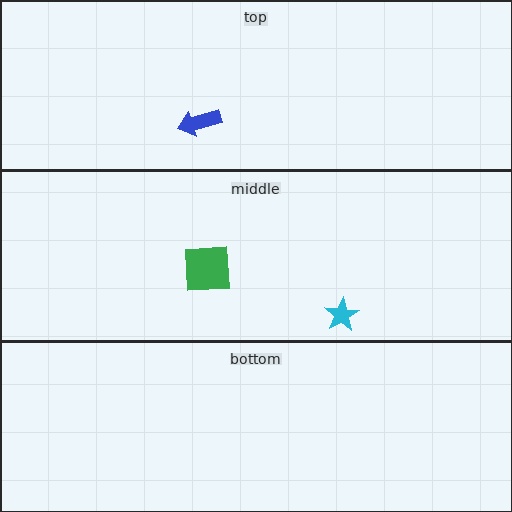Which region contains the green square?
The middle region.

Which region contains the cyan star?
The middle region.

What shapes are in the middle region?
The cyan star, the green square.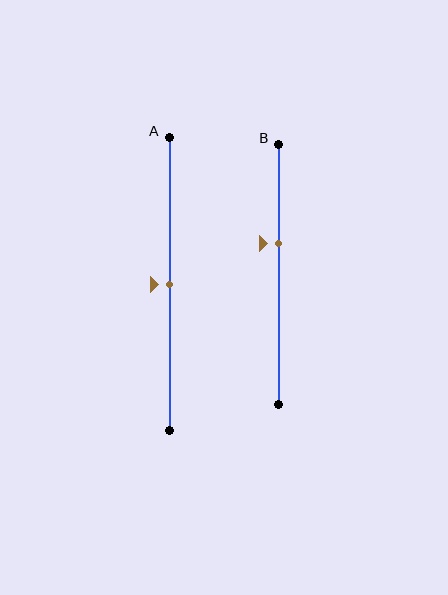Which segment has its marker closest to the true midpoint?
Segment A has its marker closest to the true midpoint.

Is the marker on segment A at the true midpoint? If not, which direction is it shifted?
Yes, the marker on segment A is at the true midpoint.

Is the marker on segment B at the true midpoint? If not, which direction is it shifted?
No, the marker on segment B is shifted upward by about 12% of the segment length.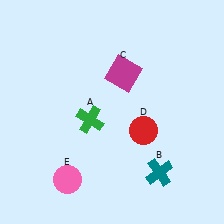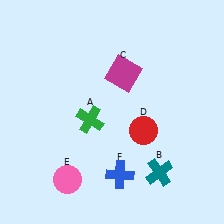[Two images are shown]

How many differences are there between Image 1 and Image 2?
There is 1 difference between the two images.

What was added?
A blue cross (F) was added in Image 2.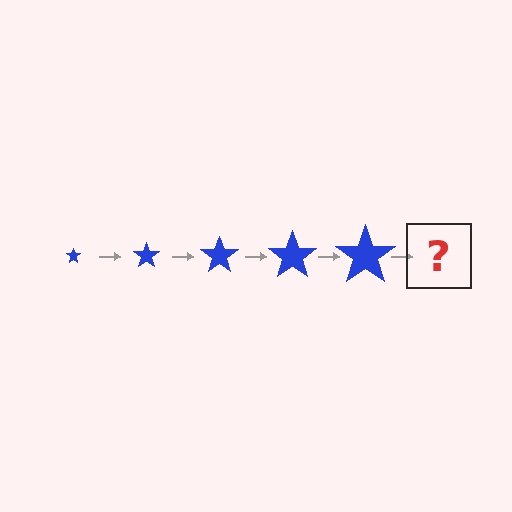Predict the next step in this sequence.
The next step is a blue star, larger than the previous one.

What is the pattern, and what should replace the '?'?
The pattern is that the star gets progressively larger each step. The '?' should be a blue star, larger than the previous one.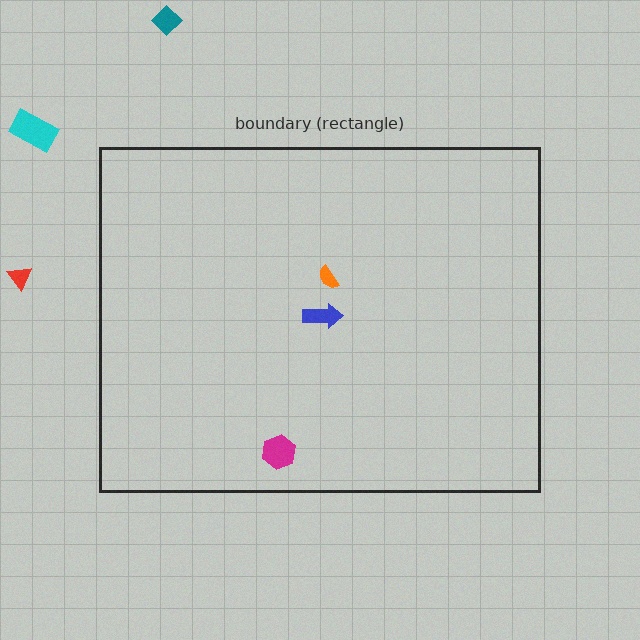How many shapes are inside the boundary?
3 inside, 3 outside.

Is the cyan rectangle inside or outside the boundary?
Outside.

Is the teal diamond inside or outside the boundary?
Outside.